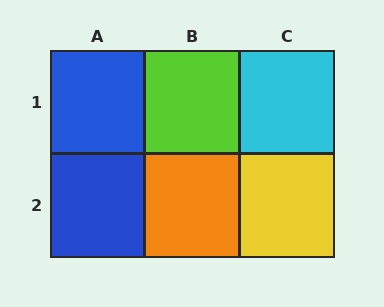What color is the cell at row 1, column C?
Cyan.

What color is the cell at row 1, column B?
Lime.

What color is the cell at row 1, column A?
Blue.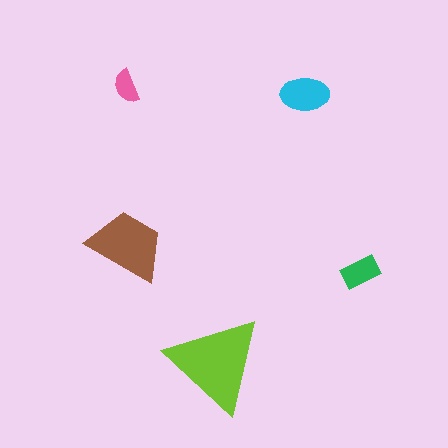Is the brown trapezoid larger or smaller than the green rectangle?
Larger.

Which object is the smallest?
The pink semicircle.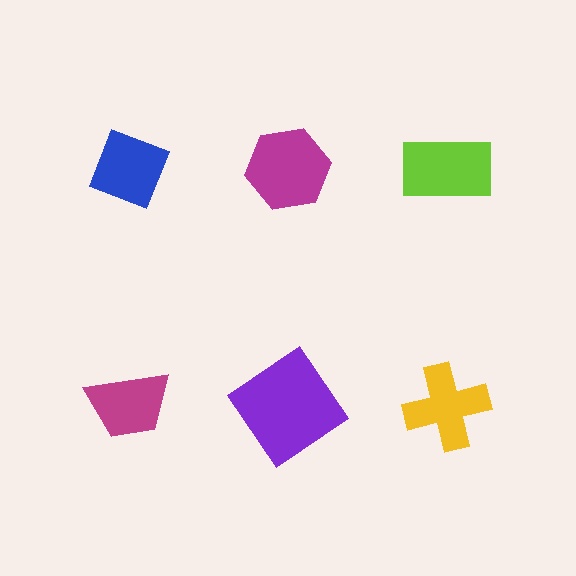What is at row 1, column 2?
A magenta hexagon.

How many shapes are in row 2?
3 shapes.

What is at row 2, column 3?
A yellow cross.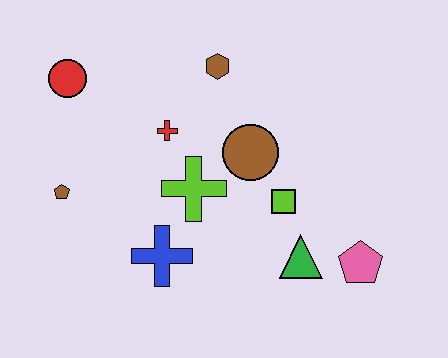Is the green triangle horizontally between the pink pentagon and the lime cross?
Yes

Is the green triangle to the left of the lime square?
No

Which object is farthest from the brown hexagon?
The pink pentagon is farthest from the brown hexagon.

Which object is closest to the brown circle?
The lime square is closest to the brown circle.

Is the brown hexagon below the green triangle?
No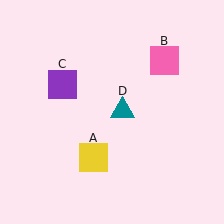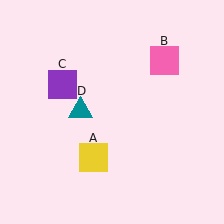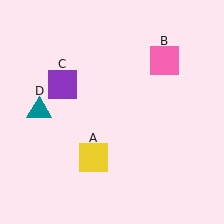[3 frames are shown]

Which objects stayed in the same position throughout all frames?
Yellow square (object A) and pink square (object B) and purple square (object C) remained stationary.